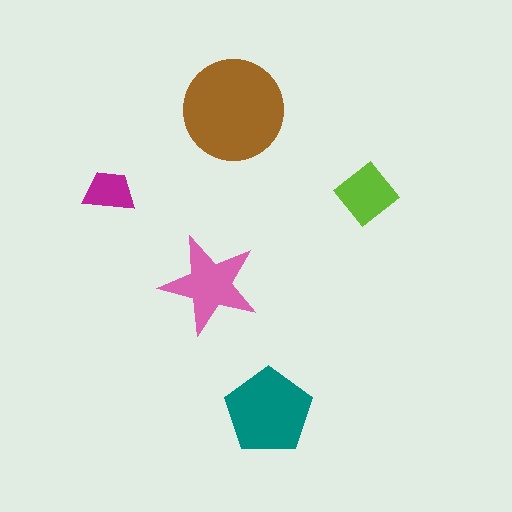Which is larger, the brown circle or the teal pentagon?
The brown circle.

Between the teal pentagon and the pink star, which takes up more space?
The teal pentagon.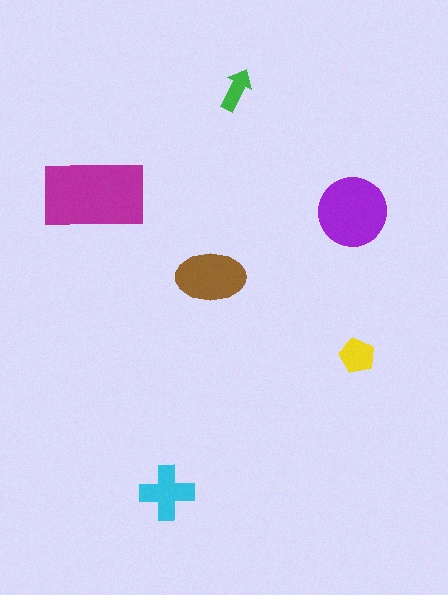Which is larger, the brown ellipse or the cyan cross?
The brown ellipse.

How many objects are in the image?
There are 6 objects in the image.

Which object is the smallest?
The green arrow.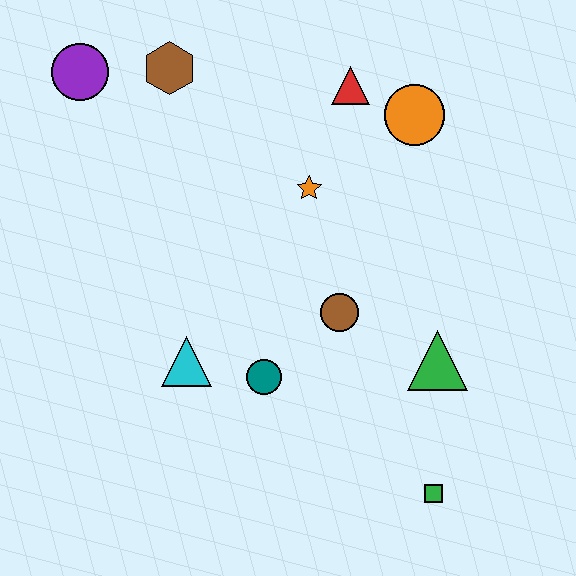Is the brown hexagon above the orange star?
Yes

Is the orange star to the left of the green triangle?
Yes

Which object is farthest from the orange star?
The green square is farthest from the orange star.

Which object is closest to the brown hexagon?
The purple circle is closest to the brown hexagon.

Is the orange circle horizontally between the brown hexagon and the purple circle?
No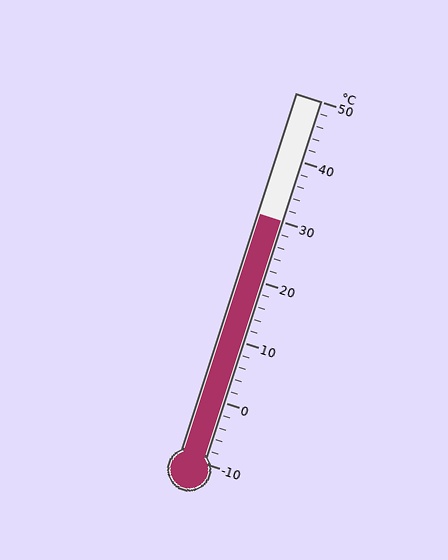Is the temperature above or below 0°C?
The temperature is above 0°C.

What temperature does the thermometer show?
The thermometer shows approximately 30°C.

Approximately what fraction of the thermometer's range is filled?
The thermometer is filled to approximately 65% of its range.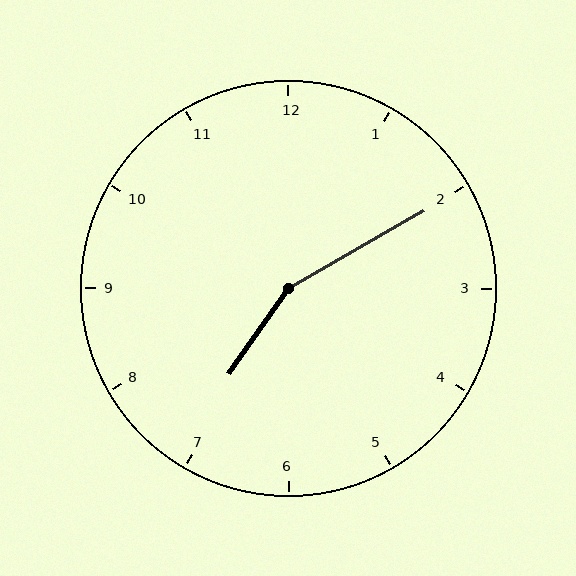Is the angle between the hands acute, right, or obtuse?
It is obtuse.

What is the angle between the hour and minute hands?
Approximately 155 degrees.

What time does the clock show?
7:10.